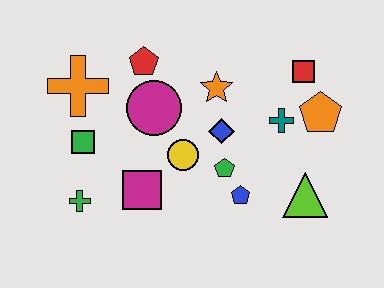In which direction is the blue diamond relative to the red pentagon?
The blue diamond is to the right of the red pentagon.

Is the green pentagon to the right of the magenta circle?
Yes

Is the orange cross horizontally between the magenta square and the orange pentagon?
No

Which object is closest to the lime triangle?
The blue pentagon is closest to the lime triangle.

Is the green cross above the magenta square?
No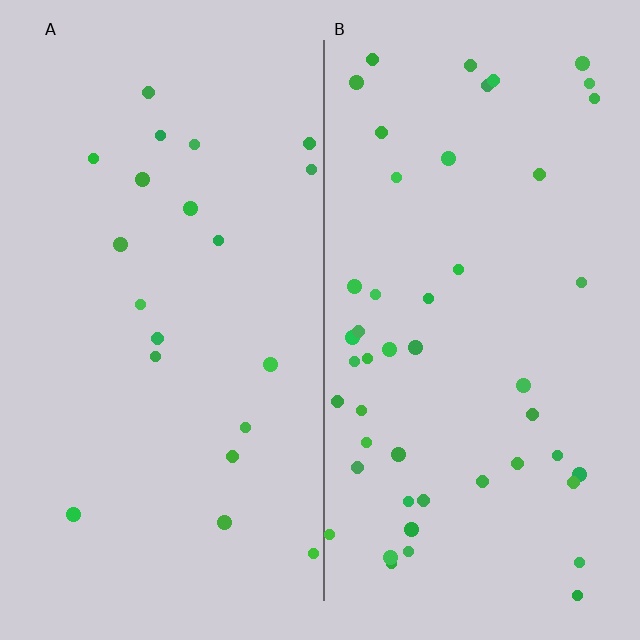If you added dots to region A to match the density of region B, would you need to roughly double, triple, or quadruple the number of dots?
Approximately double.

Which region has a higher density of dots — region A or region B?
B (the right).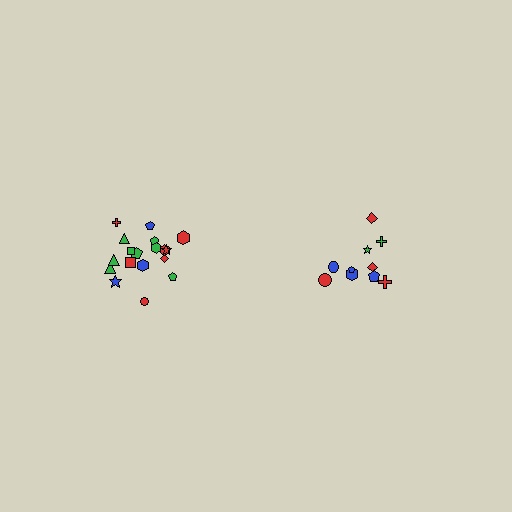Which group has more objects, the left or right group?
The left group.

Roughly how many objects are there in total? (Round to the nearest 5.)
Roughly 30 objects in total.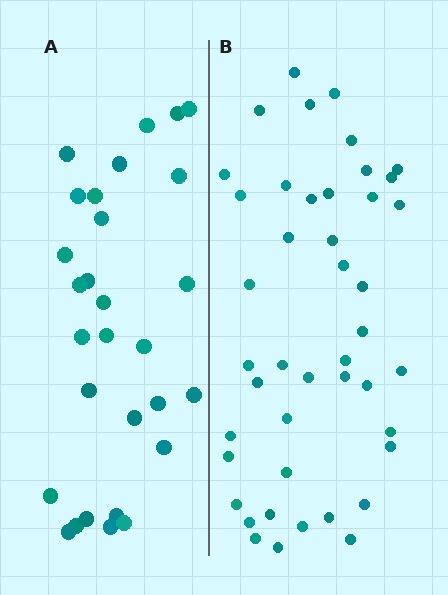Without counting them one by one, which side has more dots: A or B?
Region B (the right region) has more dots.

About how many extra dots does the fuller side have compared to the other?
Region B has approximately 15 more dots than region A.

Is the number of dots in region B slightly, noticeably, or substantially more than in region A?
Region B has substantially more. The ratio is roughly 1.5 to 1.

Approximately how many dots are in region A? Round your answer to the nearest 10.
About 30 dots. (The exact count is 29, which rounds to 30.)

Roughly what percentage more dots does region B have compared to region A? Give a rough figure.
About 50% more.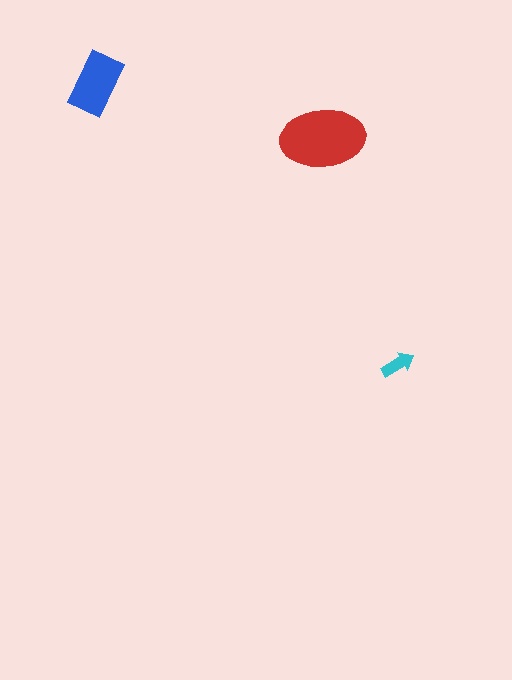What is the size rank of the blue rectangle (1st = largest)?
2nd.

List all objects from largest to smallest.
The red ellipse, the blue rectangle, the cyan arrow.